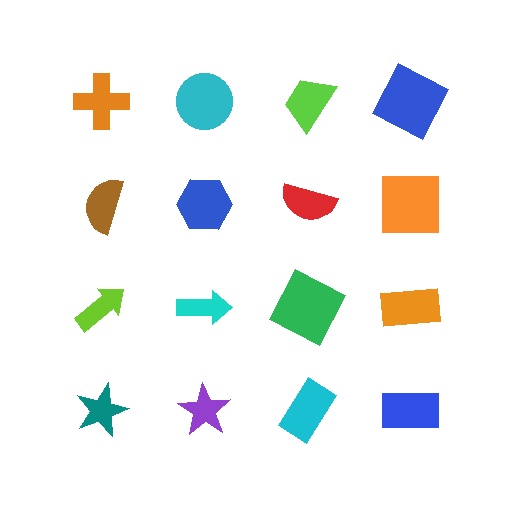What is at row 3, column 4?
An orange rectangle.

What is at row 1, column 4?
A blue square.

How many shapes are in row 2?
4 shapes.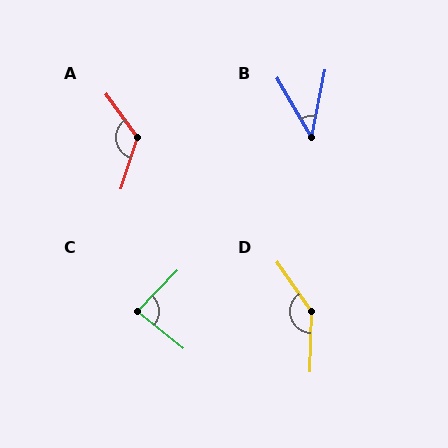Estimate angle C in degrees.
Approximately 85 degrees.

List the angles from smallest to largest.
B (41°), C (85°), A (127°), D (143°).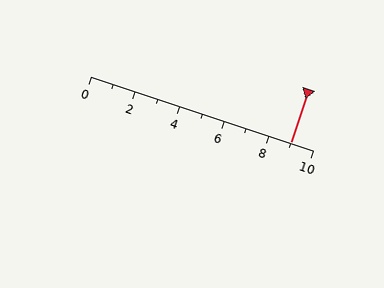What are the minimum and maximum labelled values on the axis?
The axis runs from 0 to 10.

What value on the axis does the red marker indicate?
The marker indicates approximately 9.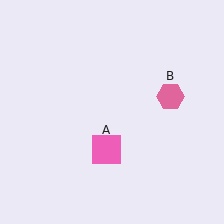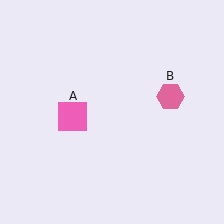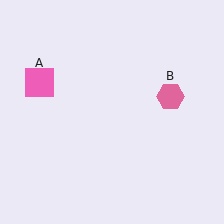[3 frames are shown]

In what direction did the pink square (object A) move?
The pink square (object A) moved up and to the left.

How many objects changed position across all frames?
1 object changed position: pink square (object A).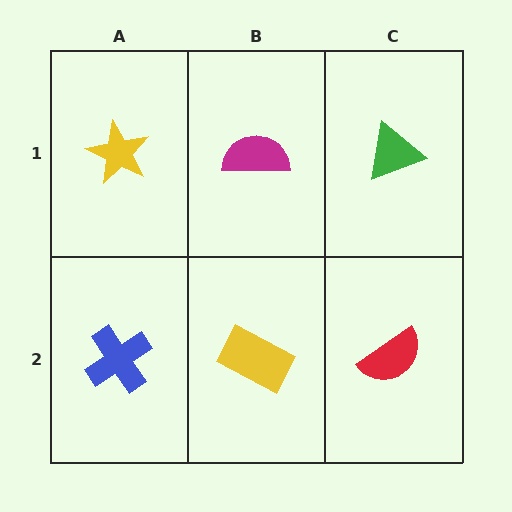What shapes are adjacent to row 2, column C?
A green triangle (row 1, column C), a yellow rectangle (row 2, column B).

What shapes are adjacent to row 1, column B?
A yellow rectangle (row 2, column B), a yellow star (row 1, column A), a green triangle (row 1, column C).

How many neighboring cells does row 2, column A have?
2.